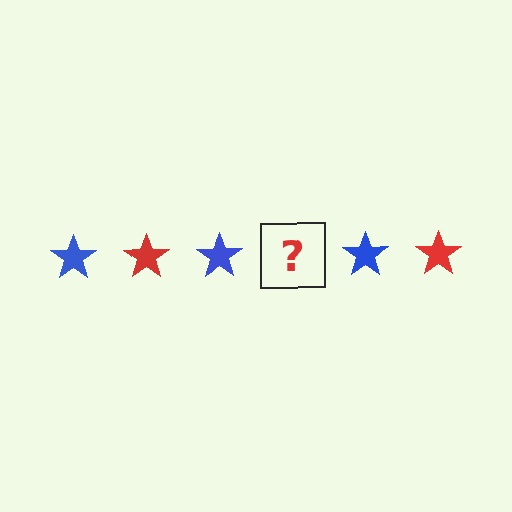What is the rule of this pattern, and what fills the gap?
The rule is that the pattern cycles through blue, red stars. The gap should be filled with a red star.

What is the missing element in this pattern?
The missing element is a red star.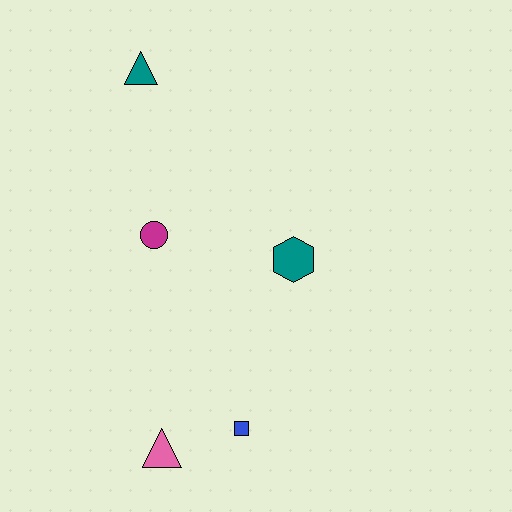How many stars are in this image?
There are no stars.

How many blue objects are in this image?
There is 1 blue object.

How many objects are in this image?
There are 5 objects.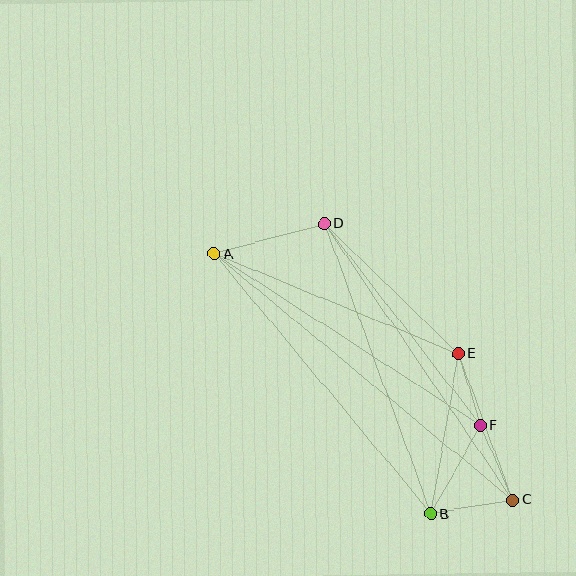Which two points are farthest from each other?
Points A and C are farthest from each other.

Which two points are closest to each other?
Points E and F are closest to each other.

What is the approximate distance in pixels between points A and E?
The distance between A and E is approximately 264 pixels.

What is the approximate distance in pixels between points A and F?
The distance between A and F is approximately 317 pixels.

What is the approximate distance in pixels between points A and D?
The distance between A and D is approximately 114 pixels.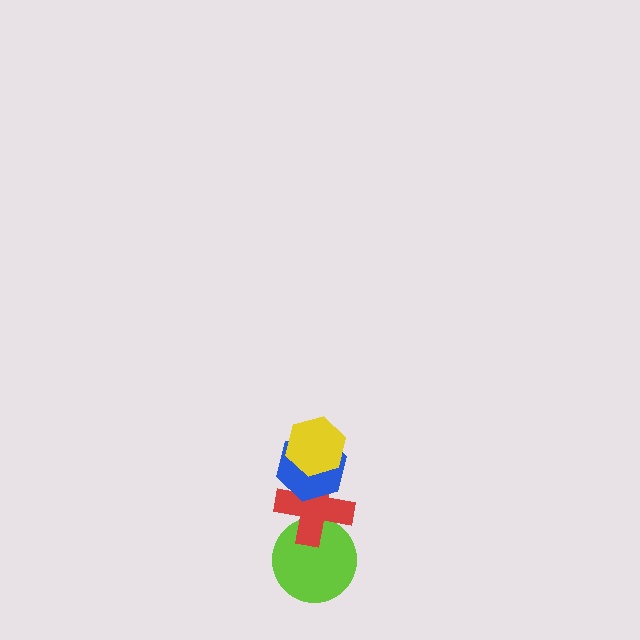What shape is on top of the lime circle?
The red cross is on top of the lime circle.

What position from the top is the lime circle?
The lime circle is 4th from the top.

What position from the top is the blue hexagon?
The blue hexagon is 2nd from the top.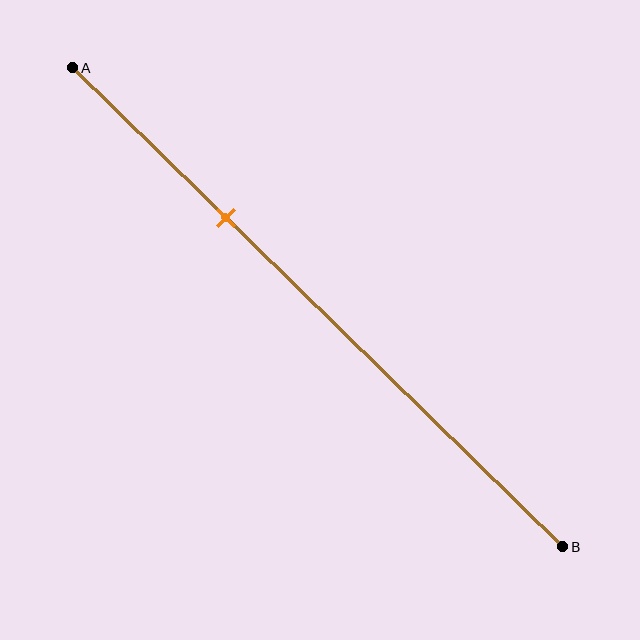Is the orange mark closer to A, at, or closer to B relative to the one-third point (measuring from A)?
The orange mark is approximately at the one-third point of segment AB.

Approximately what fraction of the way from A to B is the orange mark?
The orange mark is approximately 30% of the way from A to B.